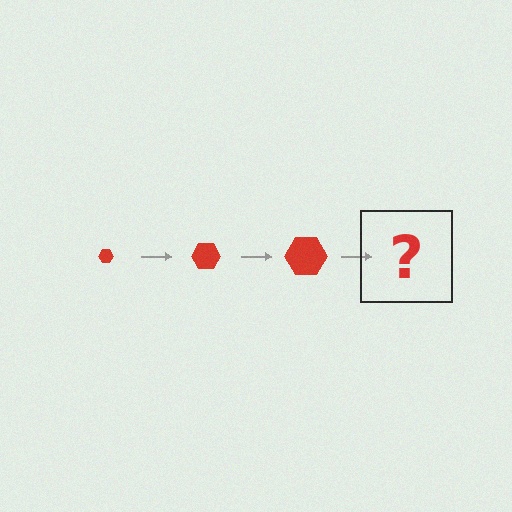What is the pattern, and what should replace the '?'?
The pattern is that the hexagon gets progressively larger each step. The '?' should be a red hexagon, larger than the previous one.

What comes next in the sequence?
The next element should be a red hexagon, larger than the previous one.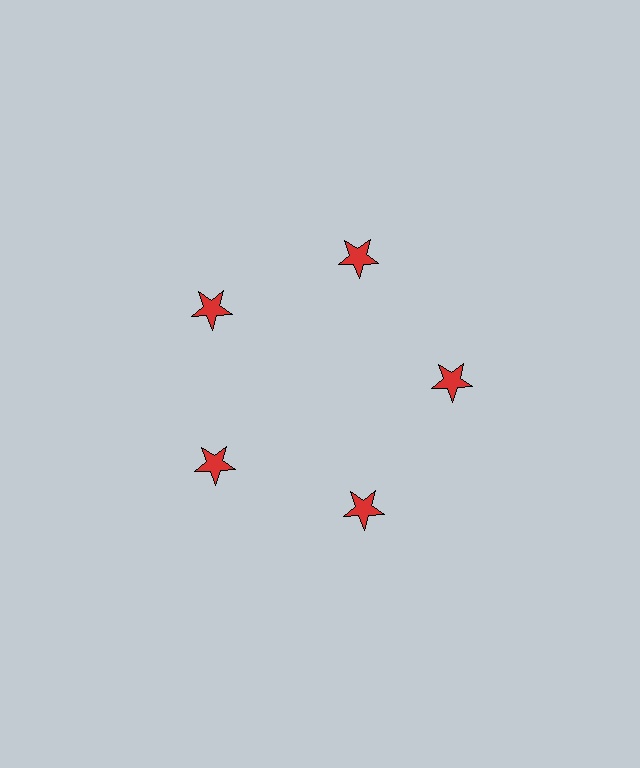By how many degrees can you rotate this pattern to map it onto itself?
The pattern maps onto itself every 72 degrees of rotation.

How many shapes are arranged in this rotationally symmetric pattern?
There are 5 shapes, arranged in 5 groups of 1.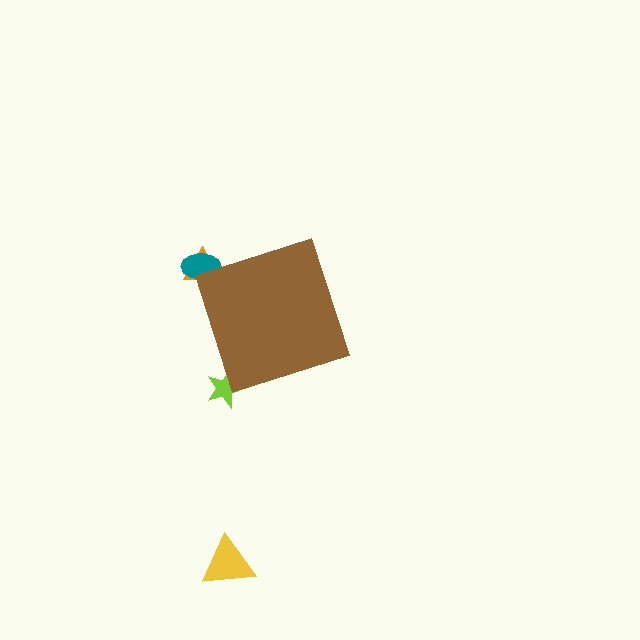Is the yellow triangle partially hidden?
No, the yellow triangle is fully visible.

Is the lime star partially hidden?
Yes, the lime star is partially hidden behind the brown diamond.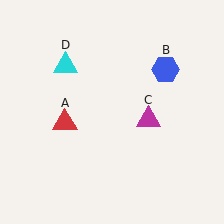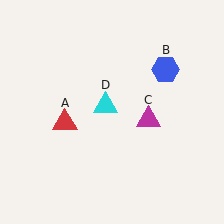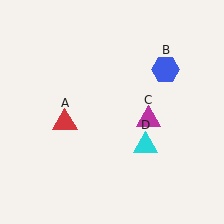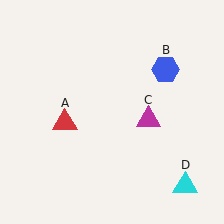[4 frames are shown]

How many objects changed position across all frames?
1 object changed position: cyan triangle (object D).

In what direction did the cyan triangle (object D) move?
The cyan triangle (object D) moved down and to the right.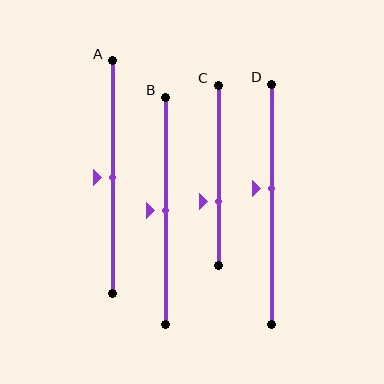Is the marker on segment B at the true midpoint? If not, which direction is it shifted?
Yes, the marker on segment B is at the true midpoint.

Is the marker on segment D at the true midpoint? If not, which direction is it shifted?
No, the marker on segment D is shifted upward by about 6% of the segment length.